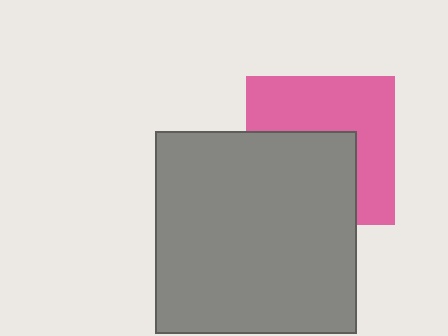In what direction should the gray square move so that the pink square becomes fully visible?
The gray square should move down. That is the shortest direction to clear the overlap and leave the pink square fully visible.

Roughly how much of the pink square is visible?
About half of it is visible (roughly 53%).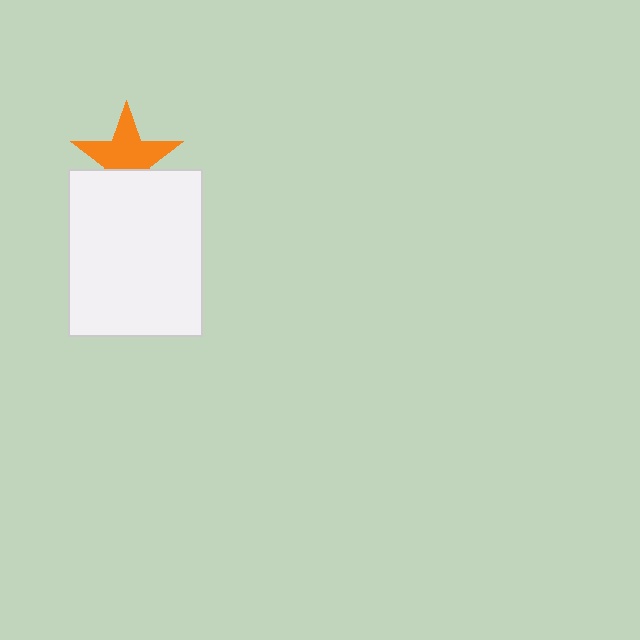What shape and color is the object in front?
The object in front is a white rectangle.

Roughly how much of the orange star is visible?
Most of it is visible (roughly 66%).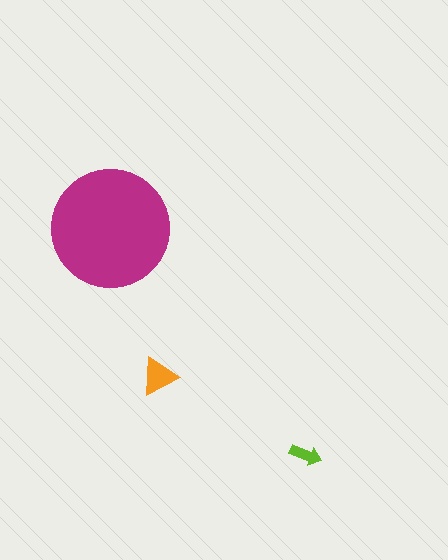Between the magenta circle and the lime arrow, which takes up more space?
The magenta circle.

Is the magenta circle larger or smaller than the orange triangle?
Larger.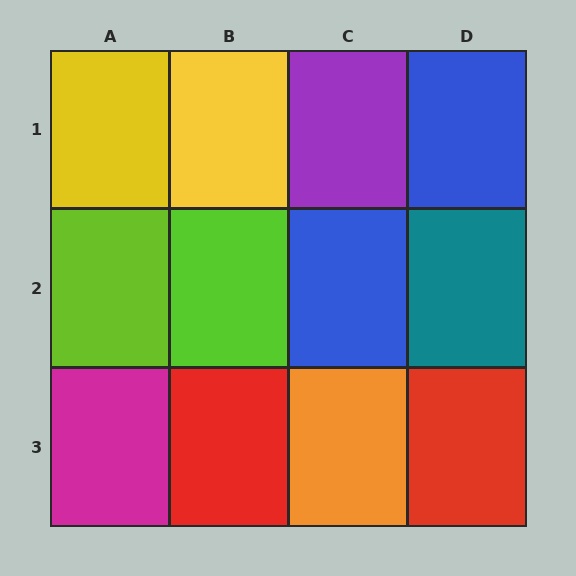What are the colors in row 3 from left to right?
Magenta, red, orange, red.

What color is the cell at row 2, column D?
Teal.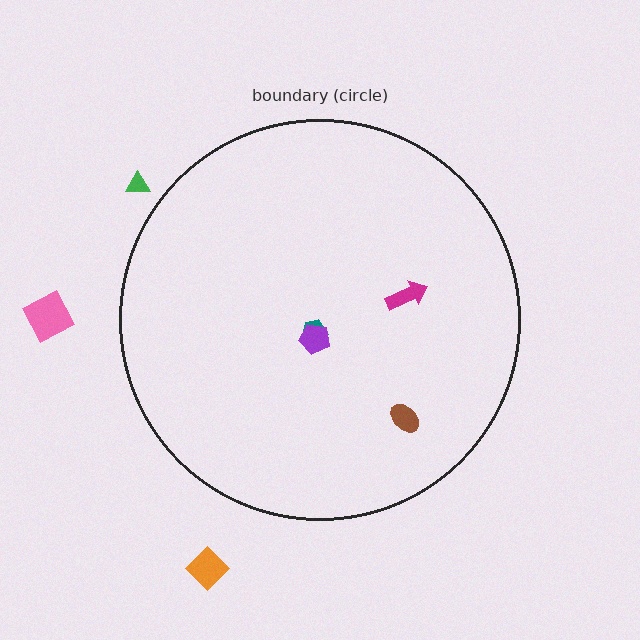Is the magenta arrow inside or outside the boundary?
Inside.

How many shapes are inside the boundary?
4 inside, 3 outside.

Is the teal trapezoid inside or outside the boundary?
Inside.